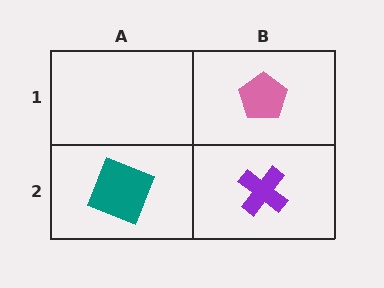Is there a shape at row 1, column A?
No, that cell is empty.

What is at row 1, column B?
A pink pentagon.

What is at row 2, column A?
A teal square.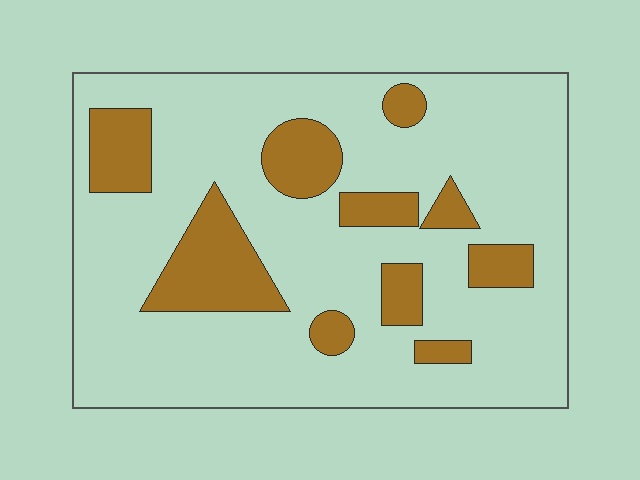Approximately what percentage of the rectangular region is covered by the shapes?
Approximately 20%.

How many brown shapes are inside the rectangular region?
10.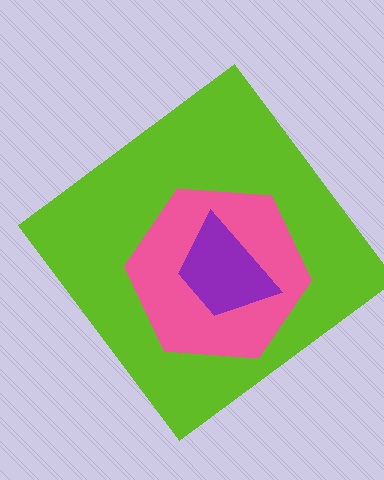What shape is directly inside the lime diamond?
The pink hexagon.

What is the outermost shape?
The lime diamond.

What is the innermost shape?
The purple trapezoid.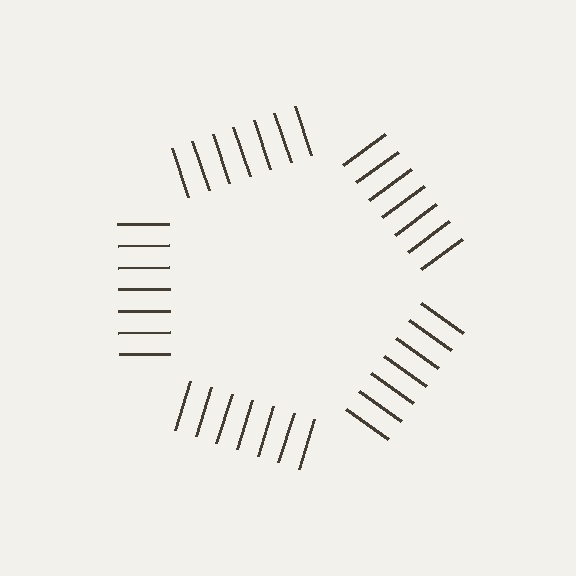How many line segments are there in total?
35 — 7 along each of the 5 edges.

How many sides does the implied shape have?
5 sides — the line-ends trace a pentagon.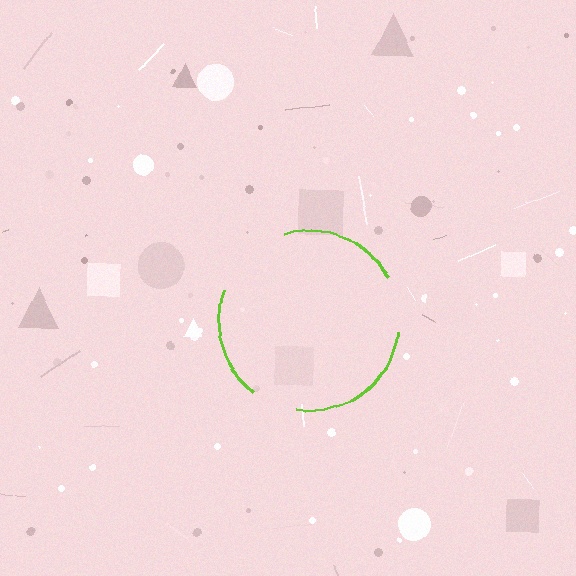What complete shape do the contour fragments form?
The contour fragments form a circle.